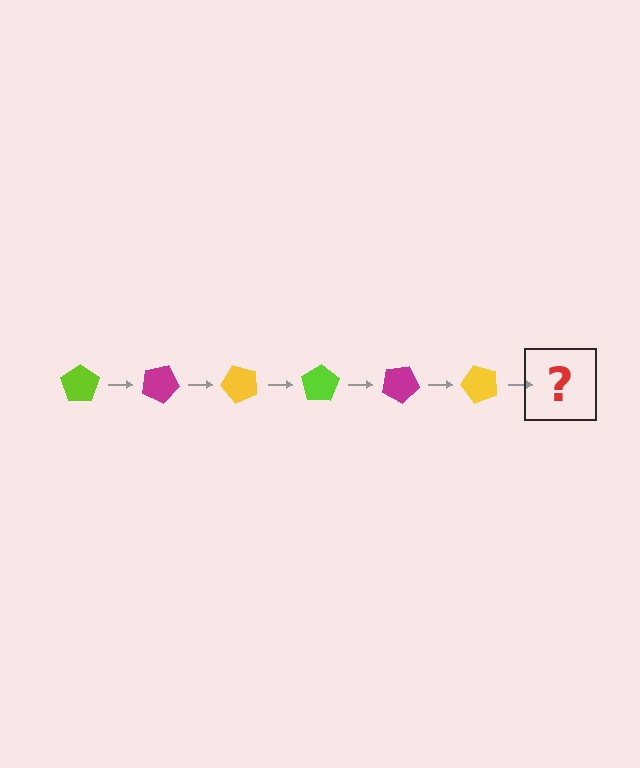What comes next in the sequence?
The next element should be a lime pentagon, rotated 150 degrees from the start.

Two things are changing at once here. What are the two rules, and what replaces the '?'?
The two rules are that it rotates 25 degrees each step and the color cycles through lime, magenta, and yellow. The '?' should be a lime pentagon, rotated 150 degrees from the start.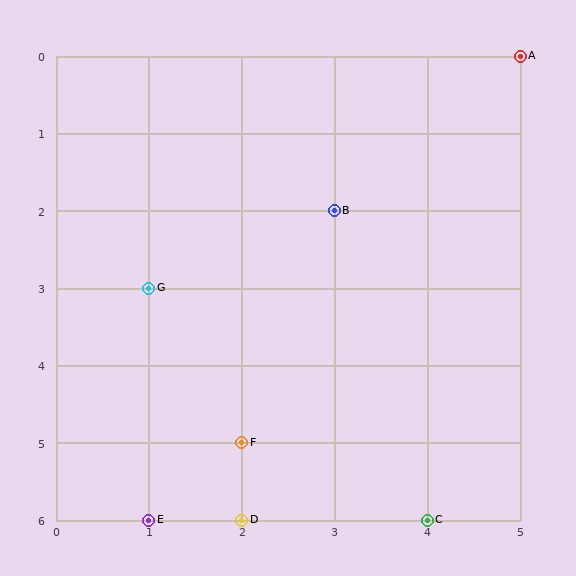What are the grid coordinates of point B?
Point B is at grid coordinates (3, 2).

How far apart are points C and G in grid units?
Points C and G are 3 columns and 3 rows apart (about 4.2 grid units diagonally).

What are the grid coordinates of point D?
Point D is at grid coordinates (2, 6).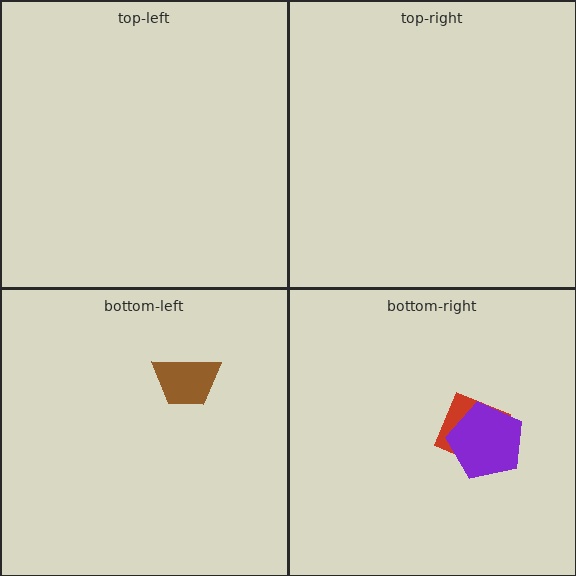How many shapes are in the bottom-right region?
2.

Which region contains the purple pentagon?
The bottom-right region.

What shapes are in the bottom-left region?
The brown trapezoid.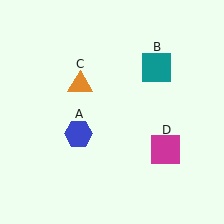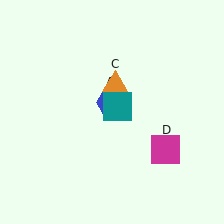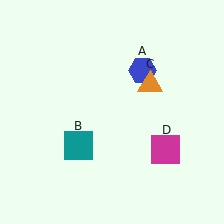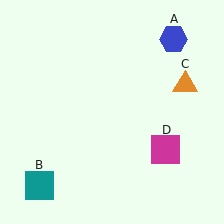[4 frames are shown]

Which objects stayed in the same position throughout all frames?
Magenta square (object D) remained stationary.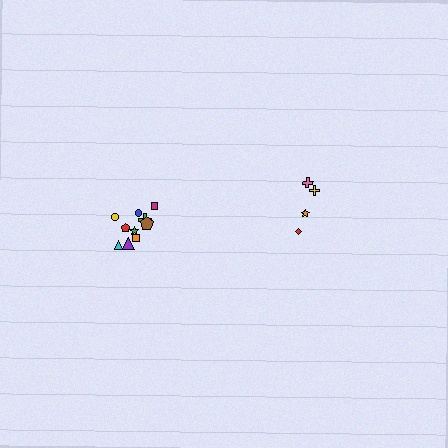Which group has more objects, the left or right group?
The left group.